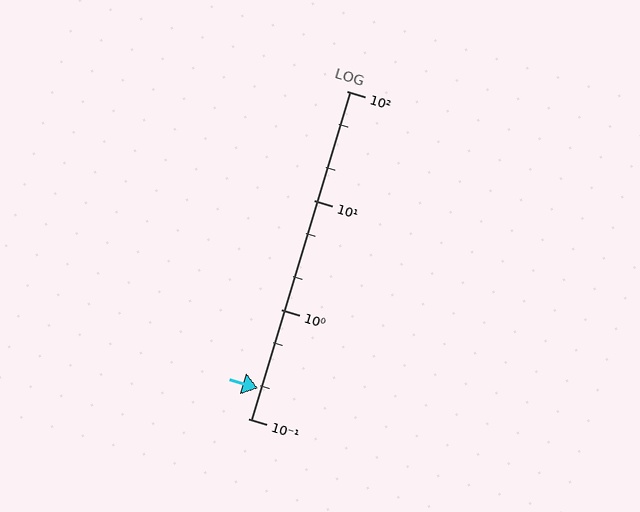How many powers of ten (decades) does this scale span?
The scale spans 3 decades, from 0.1 to 100.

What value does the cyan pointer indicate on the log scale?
The pointer indicates approximately 0.19.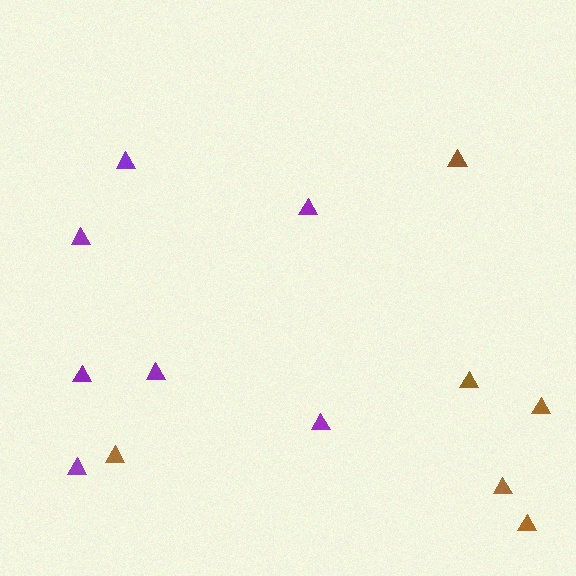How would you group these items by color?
There are 2 groups: one group of purple triangles (7) and one group of brown triangles (6).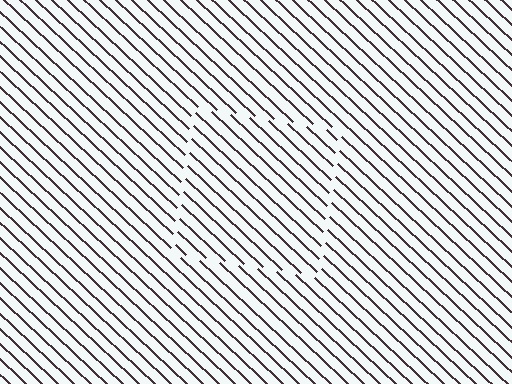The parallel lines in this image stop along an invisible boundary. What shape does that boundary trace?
An illusory square. The interior of the shape contains the same grating, shifted by half a period — the contour is defined by the phase discontinuity where line-ends from the inner and outer gratings abut.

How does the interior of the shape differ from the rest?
The interior of the shape contains the same grating, shifted by half a period — the contour is defined by the phase discontinuity where line-ends from the inner and outer gratings abut.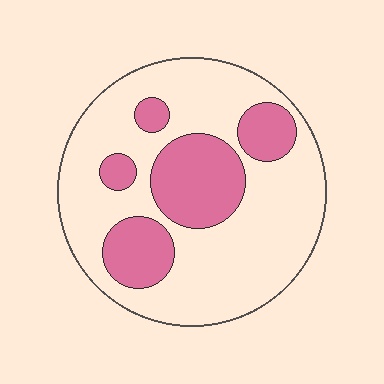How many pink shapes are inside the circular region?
5.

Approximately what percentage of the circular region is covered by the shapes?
Approximately 30%.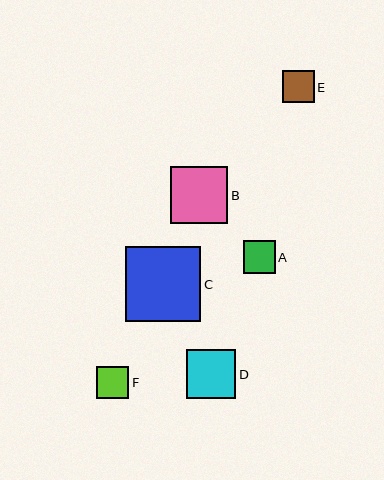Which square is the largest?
Square C is the largest with a size of approximately 75 pixels.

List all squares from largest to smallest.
From largest to smallest: C, B, D, A, F, E.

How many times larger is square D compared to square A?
Square D is approximately 1.5 times the size of square A.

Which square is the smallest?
Square E is the smallest with a size of approximately 32 pixels.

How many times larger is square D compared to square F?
Square D is approximately 1.5 times the size of square F.